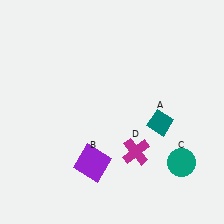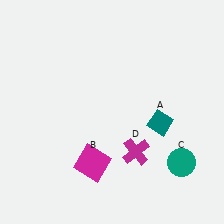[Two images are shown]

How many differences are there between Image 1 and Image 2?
There is 1 difference between the two images.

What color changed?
The square (B) changed from purple in Image 1 to magenta in Image 2.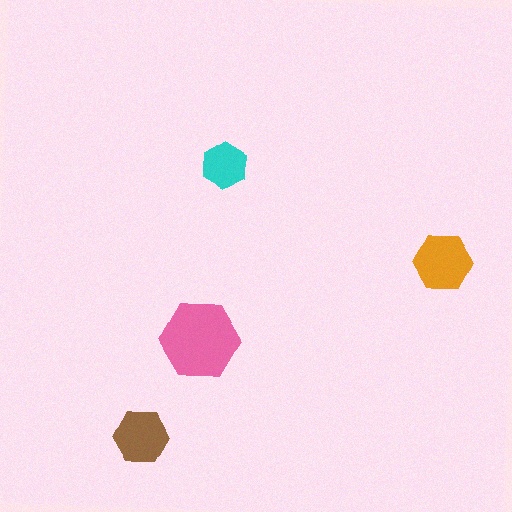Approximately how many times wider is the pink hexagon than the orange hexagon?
About 1.5 times wider.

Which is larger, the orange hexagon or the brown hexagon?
The orange one.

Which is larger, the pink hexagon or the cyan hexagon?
The pink one.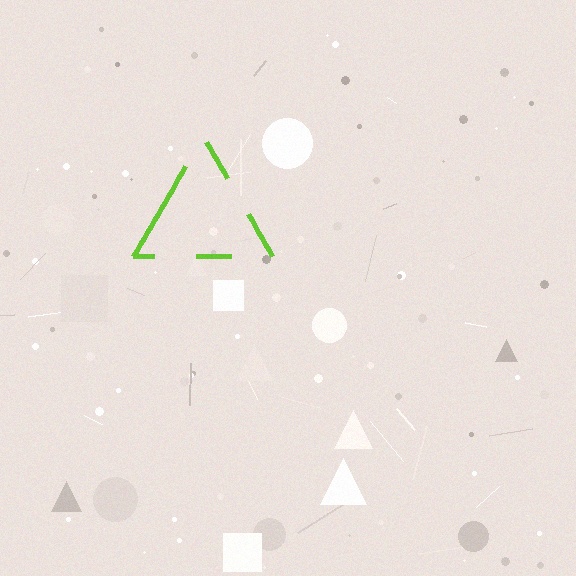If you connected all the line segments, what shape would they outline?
They would outline a triangle.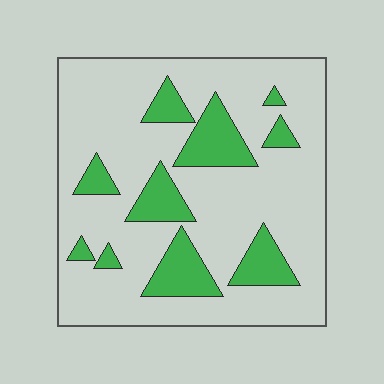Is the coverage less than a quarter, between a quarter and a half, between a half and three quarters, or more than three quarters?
Less than a quarter.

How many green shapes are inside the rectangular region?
10.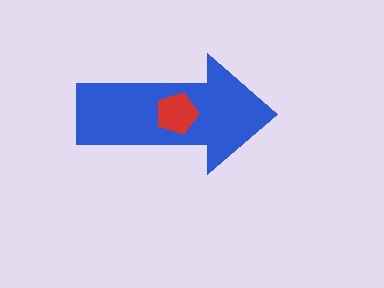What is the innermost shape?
The red pentagon.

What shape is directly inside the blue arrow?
The red pentagon.